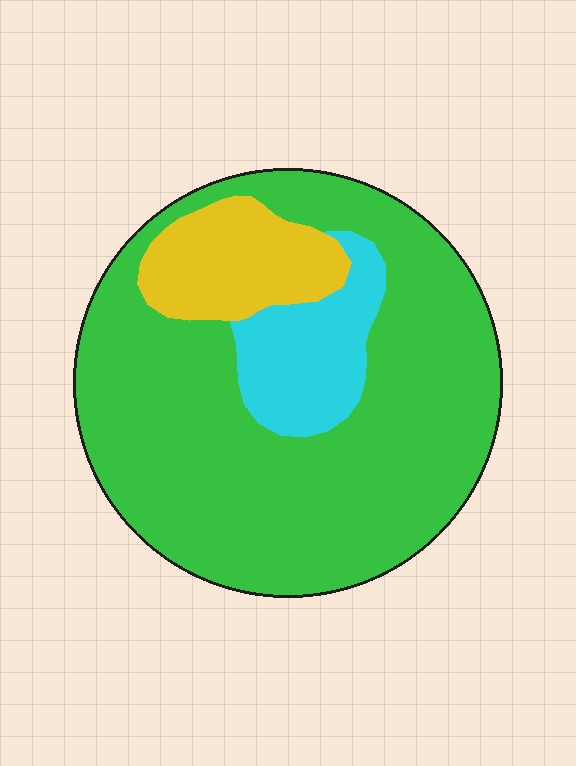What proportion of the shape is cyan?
Cyan takes up about one eighth (1/8) of the shape.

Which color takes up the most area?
Green, at roughly 75%.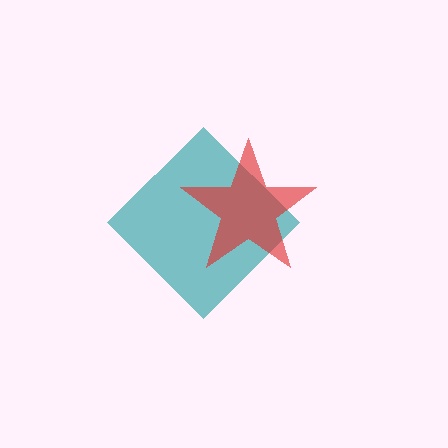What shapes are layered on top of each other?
The layered shapes are: a teal diamond, a red star.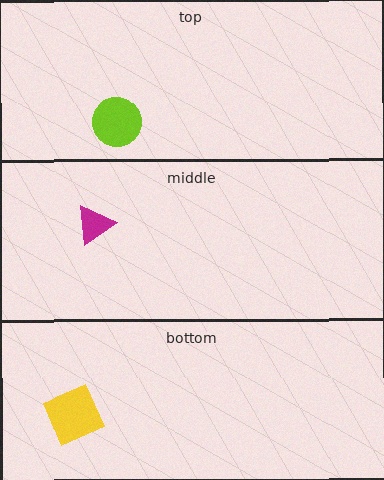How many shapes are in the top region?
1.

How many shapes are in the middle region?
1.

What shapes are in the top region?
The lime circle.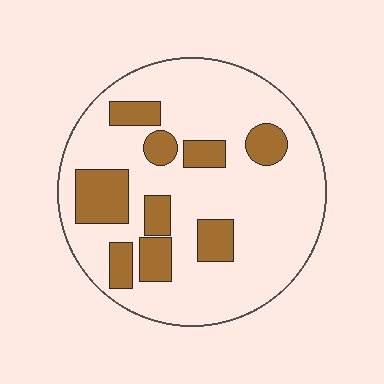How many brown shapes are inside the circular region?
9.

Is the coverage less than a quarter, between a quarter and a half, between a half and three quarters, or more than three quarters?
Less than a quarter.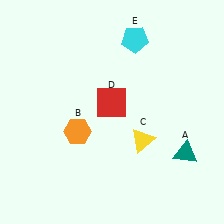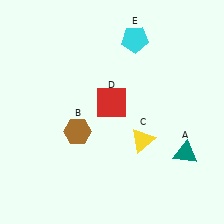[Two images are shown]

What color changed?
The hexagon (B) changed from orange in Image 1 to brown in Image 2.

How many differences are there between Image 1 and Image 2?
There is 1 difference between the two images.